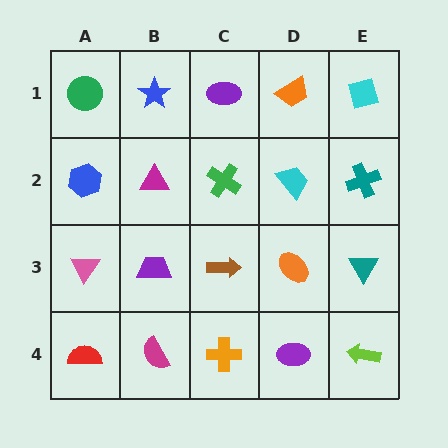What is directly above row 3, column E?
A teal cross.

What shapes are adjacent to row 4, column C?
A brown arrow (row 3, column C), a magenta semicircle (row 4, column B), a purple ellipse (row 4, column D).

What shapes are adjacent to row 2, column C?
A purple ellipse (row 1, column C), a brown arrow (row 3, column C), a magenta triangle (row 2, column B), a cyan trapezoid (row 2, column D).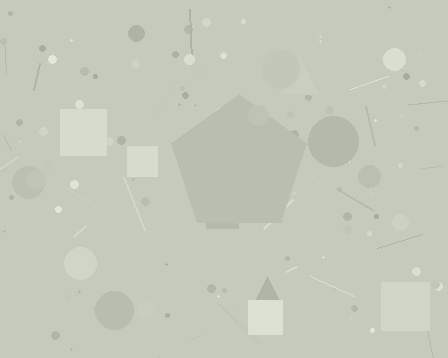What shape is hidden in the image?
A pentagon is hidden in the image.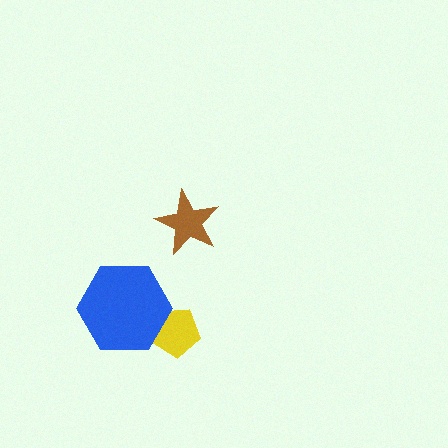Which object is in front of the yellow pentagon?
The blue hexagon is in front of the yellow pentagon.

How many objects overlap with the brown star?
0 objects overlap with the brown star.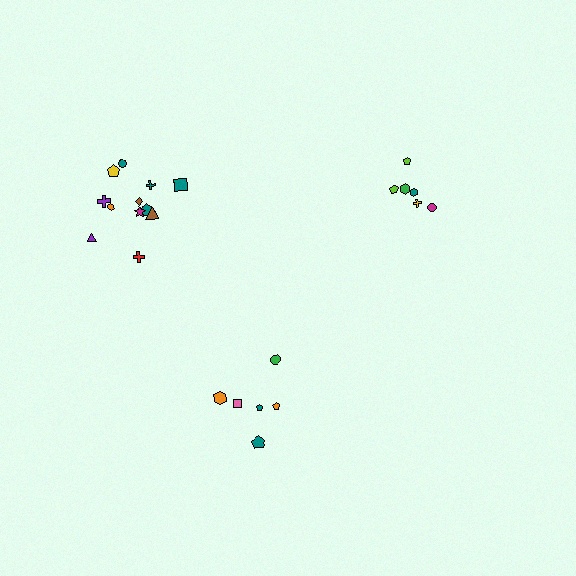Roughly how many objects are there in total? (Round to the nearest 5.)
Roughly 25 objects in total.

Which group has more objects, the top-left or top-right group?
The top-left group.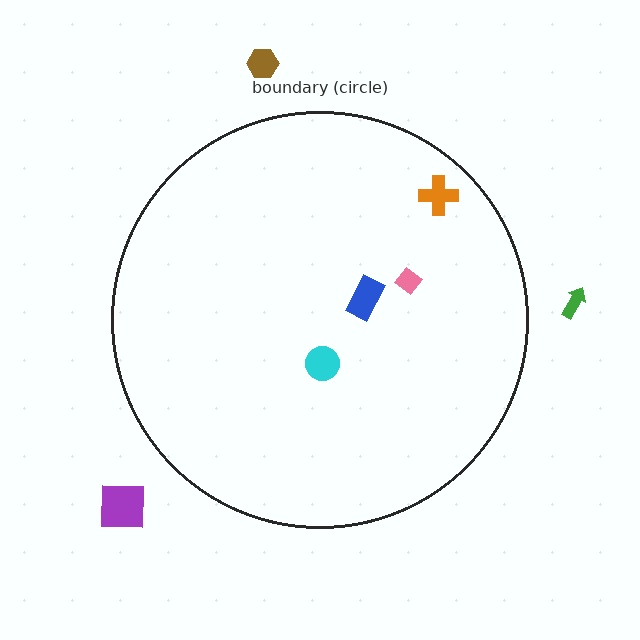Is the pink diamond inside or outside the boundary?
Inside.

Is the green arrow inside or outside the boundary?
Outside.